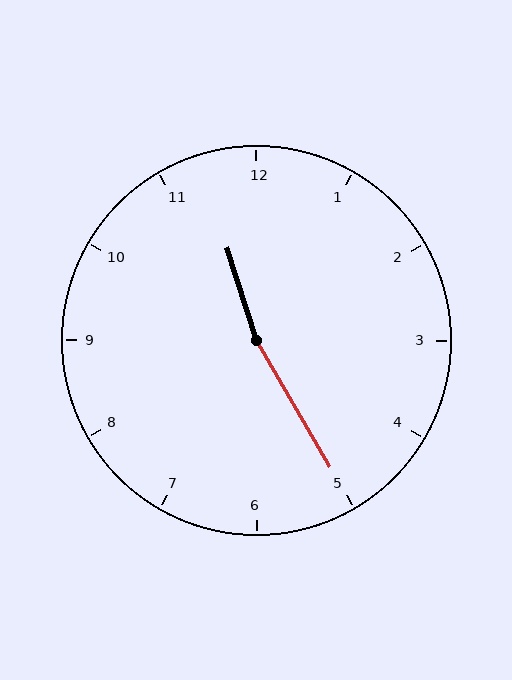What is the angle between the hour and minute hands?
Approximately 168 degrees.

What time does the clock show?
11:25.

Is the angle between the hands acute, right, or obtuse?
It is obtuse.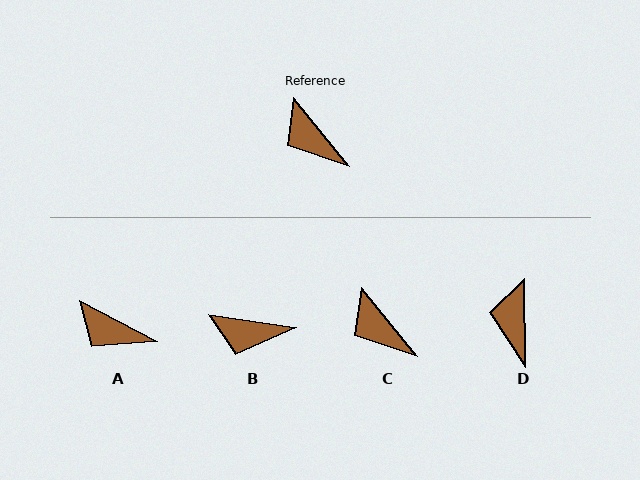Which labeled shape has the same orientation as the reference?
C.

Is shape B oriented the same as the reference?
No, it is off by about 42 degrees.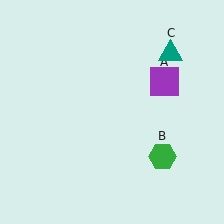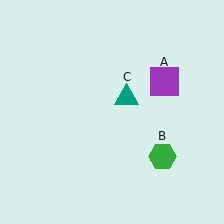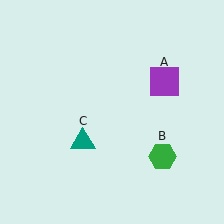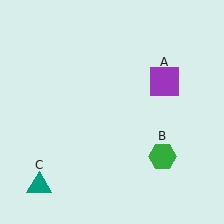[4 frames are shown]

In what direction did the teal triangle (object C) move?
The teal triangle (object C) moved down and to the left.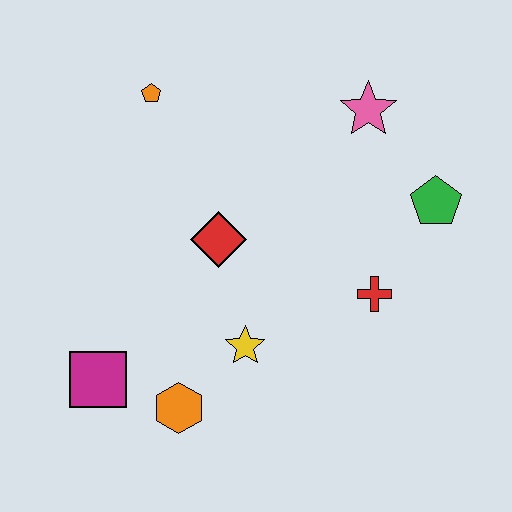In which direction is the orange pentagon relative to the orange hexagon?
The orange pentagon is above the orange hexagon.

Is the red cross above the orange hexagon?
Yes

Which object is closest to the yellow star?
The orange hexagon is closest to the yellow star.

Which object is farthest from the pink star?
The magenta square is farthest from the pink star.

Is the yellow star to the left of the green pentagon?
Yes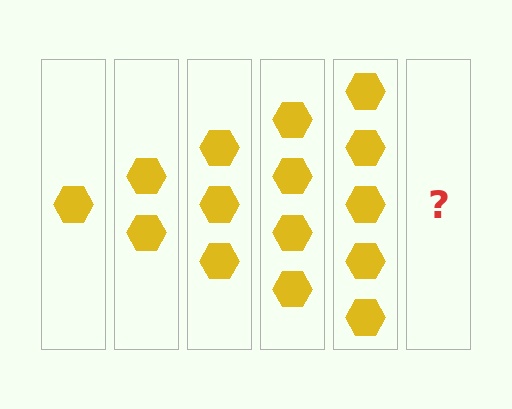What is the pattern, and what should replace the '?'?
The pattern is that each step adds one more hexagon. The '?' should be 6 hexagons.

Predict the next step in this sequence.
The next step is 6 hexagons.